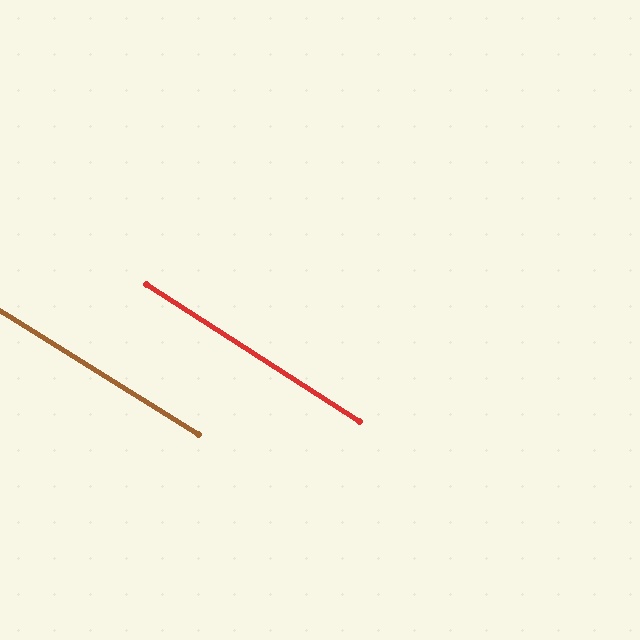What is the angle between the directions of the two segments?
Approximately 1 degree.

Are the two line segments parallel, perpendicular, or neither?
Parallel — their directions differ by only 1.1°.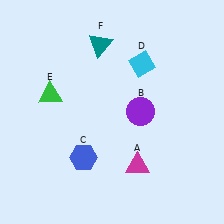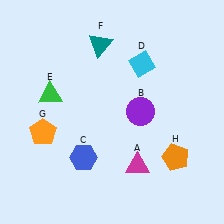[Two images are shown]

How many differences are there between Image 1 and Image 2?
There are 2 differences between the two images.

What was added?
An orange pentagon (G), an orange pentagon (H) were added in Image 2.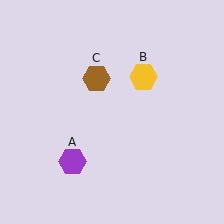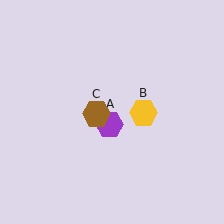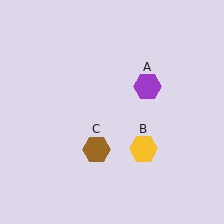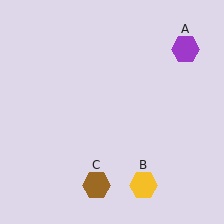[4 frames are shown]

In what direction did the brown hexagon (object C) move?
The brown hexagon (object C) moved down.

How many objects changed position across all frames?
3 objects changed position: purple hexagon (object A), yellow hexagon (object B), brown hexagon (object C).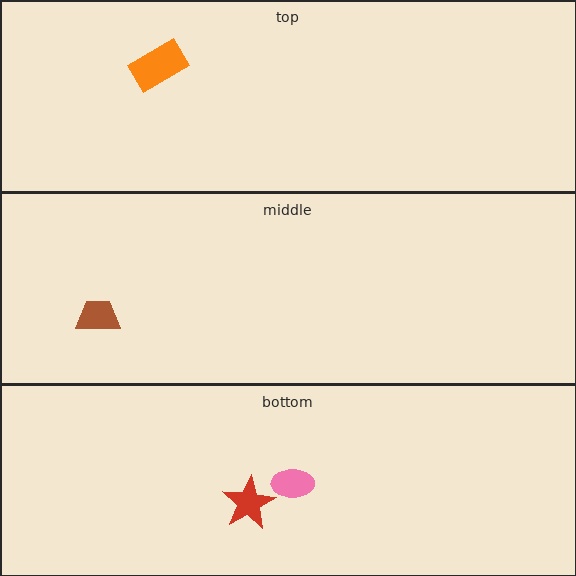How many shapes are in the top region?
1.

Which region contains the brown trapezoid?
The middle region.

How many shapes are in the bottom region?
2.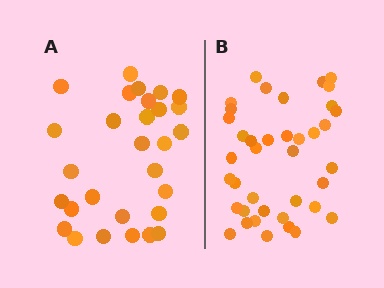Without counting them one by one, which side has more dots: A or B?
Region B (the right region) has more dots.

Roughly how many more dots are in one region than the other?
Region B has roughly 10 or so more dots than region A.